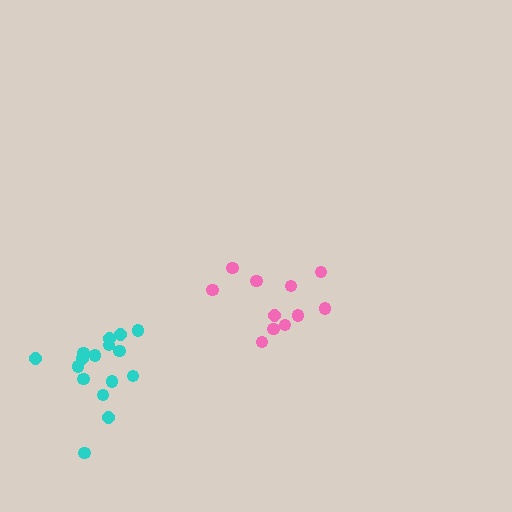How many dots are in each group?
Group 1: 11 dots, Group 2: 16 dots (27 total).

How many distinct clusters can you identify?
There are 2 distinct clusters.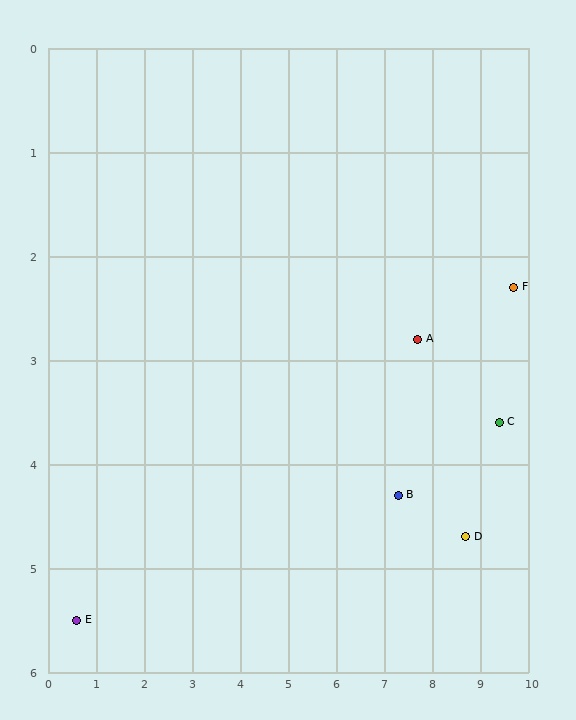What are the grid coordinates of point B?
Point B is at approximately (7.3, 4.3).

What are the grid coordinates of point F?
Point F is at approximately (9.7, 2.3).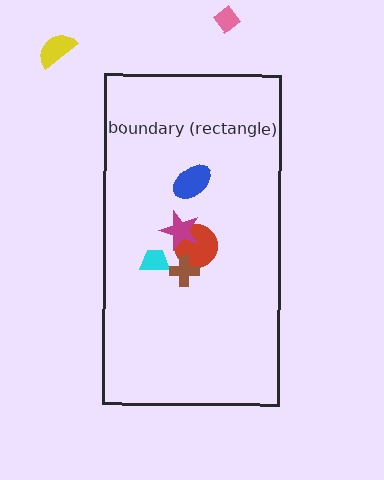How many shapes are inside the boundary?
5 inside, 2 outside.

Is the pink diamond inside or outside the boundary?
Outside.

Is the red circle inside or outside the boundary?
Inside.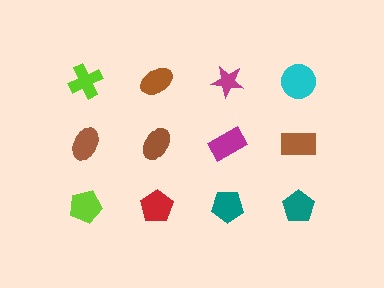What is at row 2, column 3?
A magenta rectangle.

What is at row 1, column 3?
A magenta star.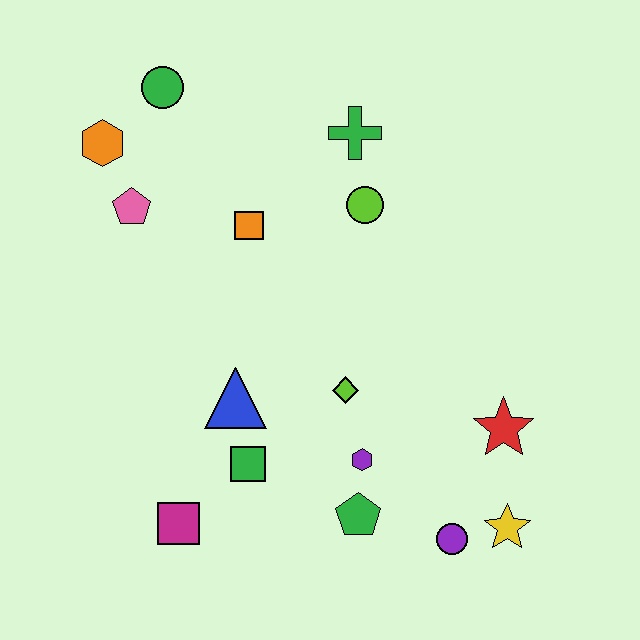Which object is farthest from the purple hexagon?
The green circle is farthest from the purple hexagon.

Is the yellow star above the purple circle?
Yes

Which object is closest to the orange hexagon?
The pink pentagon is closest to the orange hexagon.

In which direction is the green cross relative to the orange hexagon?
The green cross is to the right of the orange hexagon.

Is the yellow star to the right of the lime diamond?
Yes